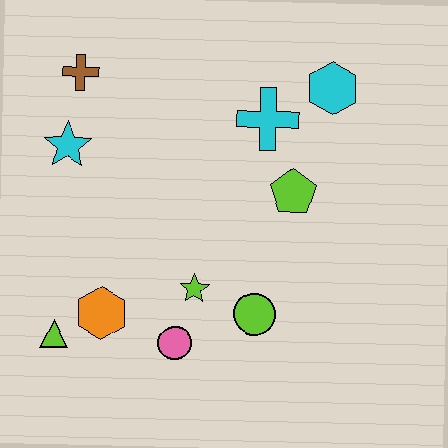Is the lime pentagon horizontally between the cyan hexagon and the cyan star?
Yes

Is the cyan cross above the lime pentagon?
Yes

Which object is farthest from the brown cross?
The lime circle is farthest from the brown cross.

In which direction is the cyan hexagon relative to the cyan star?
The cyan hexagon is to the right of the cyan star.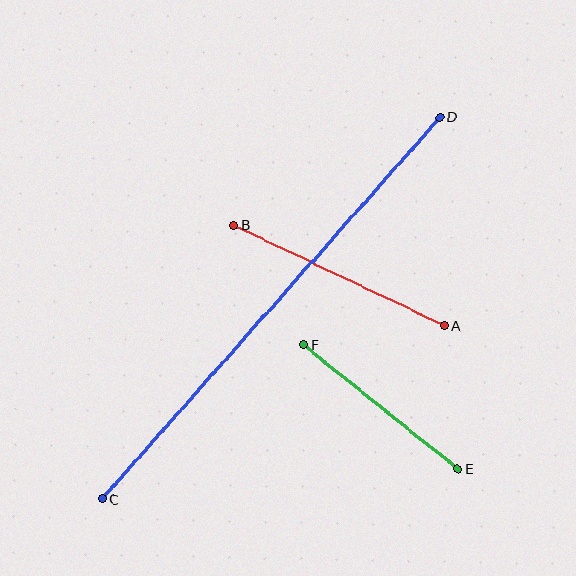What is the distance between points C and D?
The distance is approximately 510 pixels.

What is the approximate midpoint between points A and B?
The midpoint is at approximately (339, 276) pixels.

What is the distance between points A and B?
The distance is approximately 233 pixels.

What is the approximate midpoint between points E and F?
The midpoint is at approximately (381, 407) pixels.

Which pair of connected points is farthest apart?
Points C and D are farthest apart.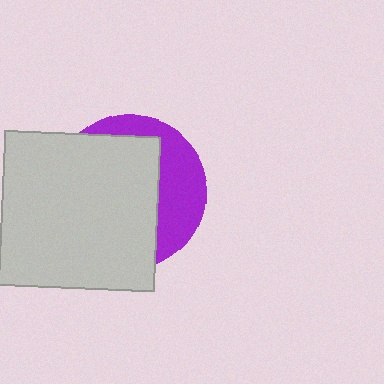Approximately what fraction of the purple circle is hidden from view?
Roughly 67% of the purple circle is hidden behind the light gray square.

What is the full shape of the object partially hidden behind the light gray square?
The partially hidden object is a purple circle.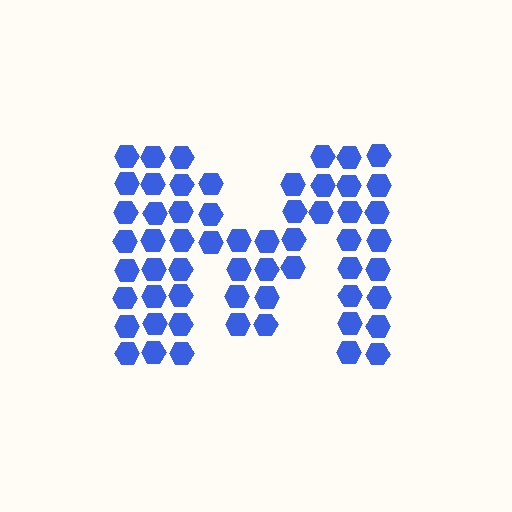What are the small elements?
The small elements are hexagons.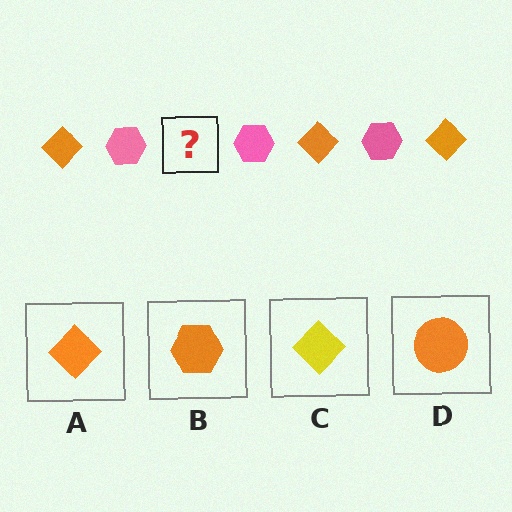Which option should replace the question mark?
Option A.